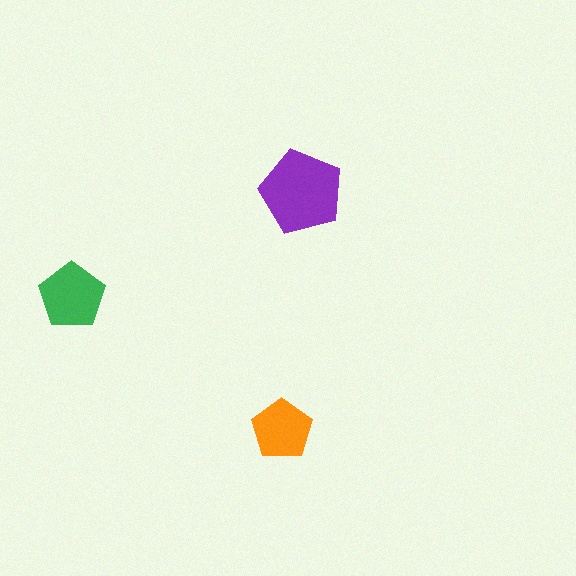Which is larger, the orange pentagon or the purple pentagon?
The purple one.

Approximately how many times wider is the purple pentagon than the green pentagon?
About 1.5 times wider.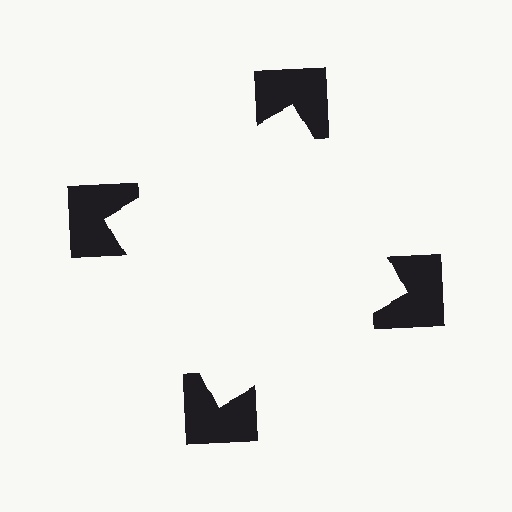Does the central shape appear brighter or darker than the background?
It typically appears slightly brighter than the background, even though no actual brightness change is drawn.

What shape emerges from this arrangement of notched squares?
An illusory square — its edges are inferred from the aligned wedge cuts in the notched squares, not physically drawn.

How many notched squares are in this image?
There are 4 — one at each vertex of the illusory square.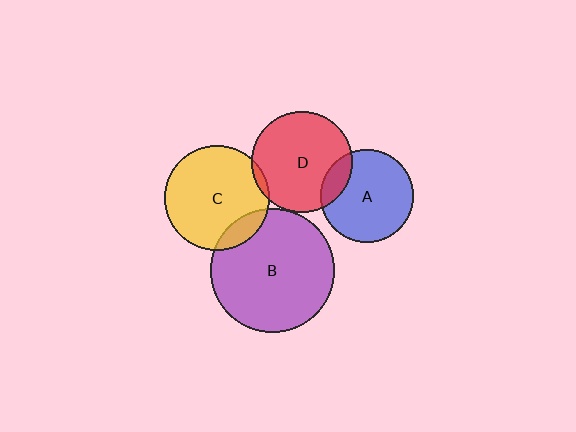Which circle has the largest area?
Circle B (purple).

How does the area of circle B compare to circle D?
Approximately 1.5 times.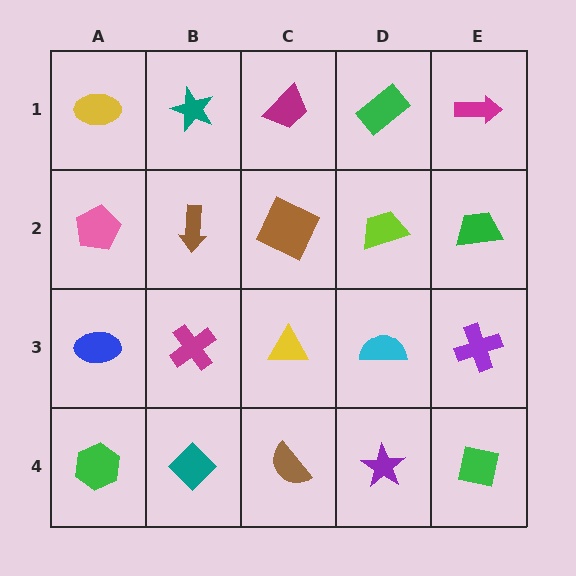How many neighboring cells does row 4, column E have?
2.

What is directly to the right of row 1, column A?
A teal star.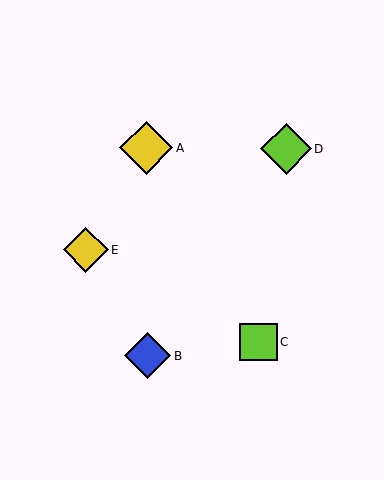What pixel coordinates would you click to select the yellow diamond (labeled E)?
Click at (86, 250) to select the yellow diamond E.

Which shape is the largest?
The yellow diamond (labeled A) is the largest.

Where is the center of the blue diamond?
The center of the blue diamond is at (148, 356).